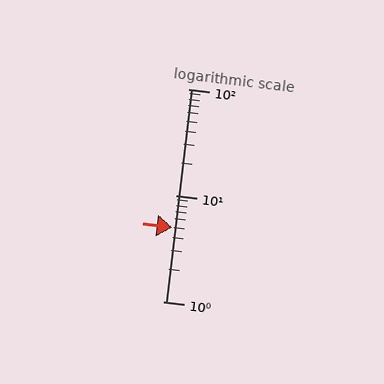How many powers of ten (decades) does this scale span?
The scale spans 2 decades, from 1 to 100.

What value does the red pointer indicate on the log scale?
The pointer indicates approximately 5.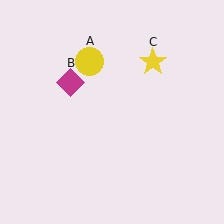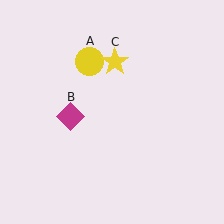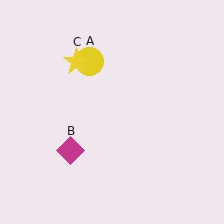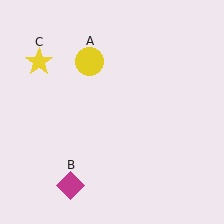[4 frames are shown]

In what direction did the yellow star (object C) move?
The yellow star (object C) moved left.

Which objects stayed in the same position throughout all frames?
Yellow circle (object A) remained stationary.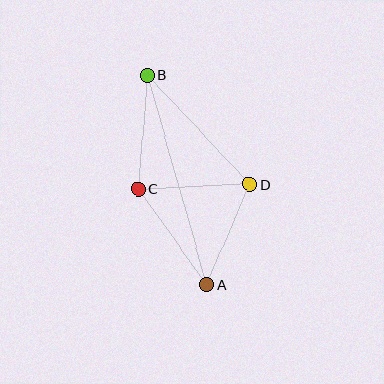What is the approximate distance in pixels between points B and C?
The distance between B and C is approximately 114 pixels.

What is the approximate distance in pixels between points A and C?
The distance between A and C is approximately 118 pixels.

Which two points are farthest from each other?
Points A and B are farthest from each other.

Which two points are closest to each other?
Points A and D are closest to each other.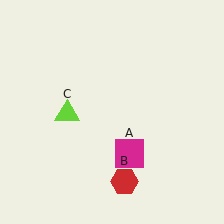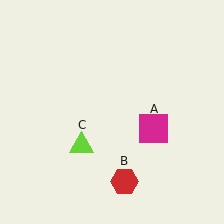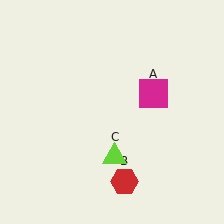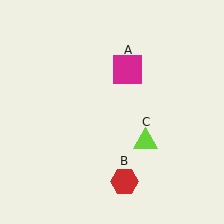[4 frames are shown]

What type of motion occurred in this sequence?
The magenta square (object A), lime triangle (object C) rotated counterclockwise around the center of the scene.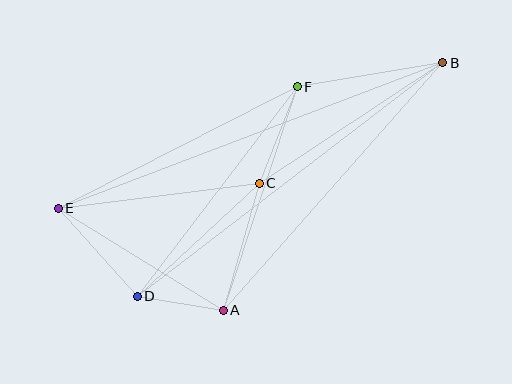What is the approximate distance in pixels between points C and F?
The distance between C and F is approximately 104 pixels.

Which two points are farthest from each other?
Points B and E are farthest from each other.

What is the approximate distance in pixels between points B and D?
The distance between B and D is approximately 385 pixels.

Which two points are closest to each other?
Points A and D are closest to each other.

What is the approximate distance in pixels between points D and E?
The distance between D and E is approximately 118 pixels.